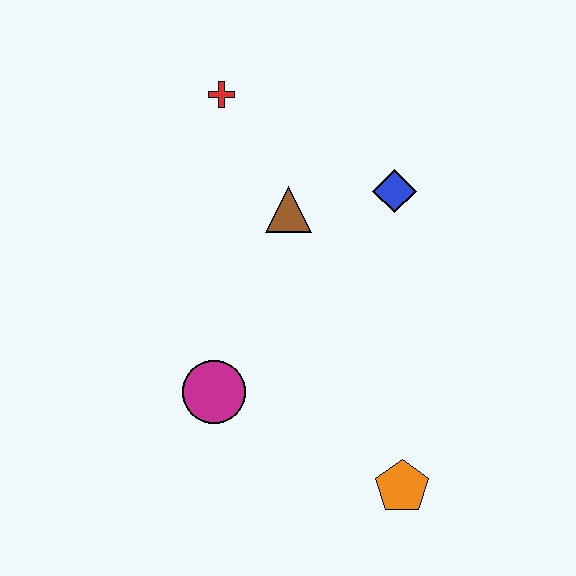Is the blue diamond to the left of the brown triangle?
No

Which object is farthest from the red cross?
The orange pentagon is farthest from the red cross.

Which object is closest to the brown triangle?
The blue diamond is closest to the brown triangle.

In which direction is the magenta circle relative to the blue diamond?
The magenta circle is below the blue diamond.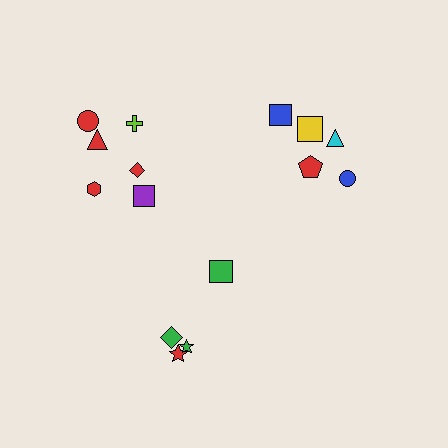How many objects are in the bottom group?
There are 4 objects.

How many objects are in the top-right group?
There are 5 objects.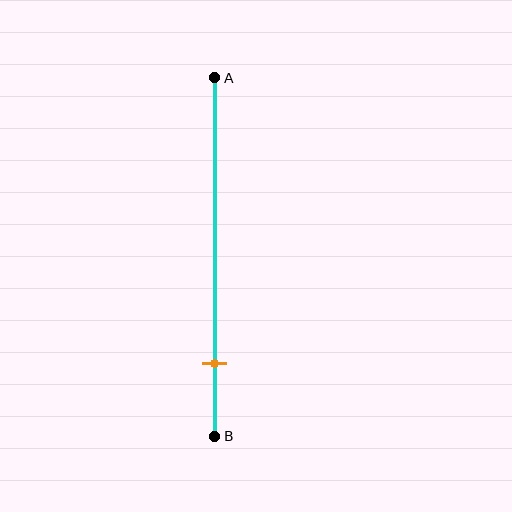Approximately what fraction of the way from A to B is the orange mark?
The orange mark is approximately 80% of the way from A to B.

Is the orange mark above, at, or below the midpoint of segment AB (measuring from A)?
The orange mark is below the midpoint of segment AB.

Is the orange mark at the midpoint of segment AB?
No, the mark is at about 80% from A, not at the 50% midpoint.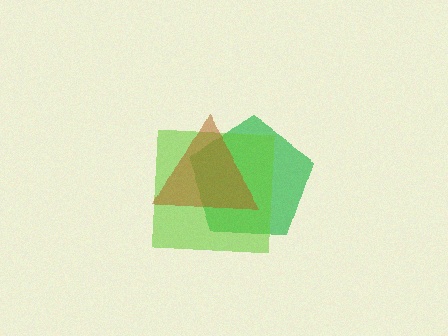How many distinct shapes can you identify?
There are 3 distinct shapes: a green pentagon, a lime square, a brown triangle.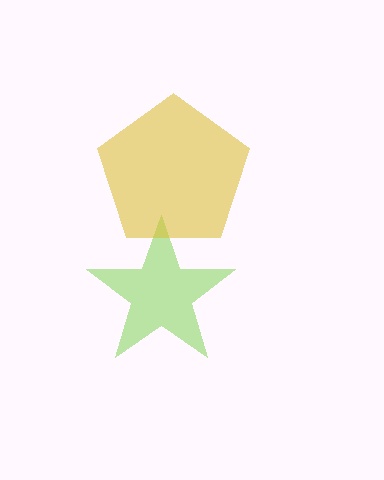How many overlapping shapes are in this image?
There are 2 overlapping shapes in the image.